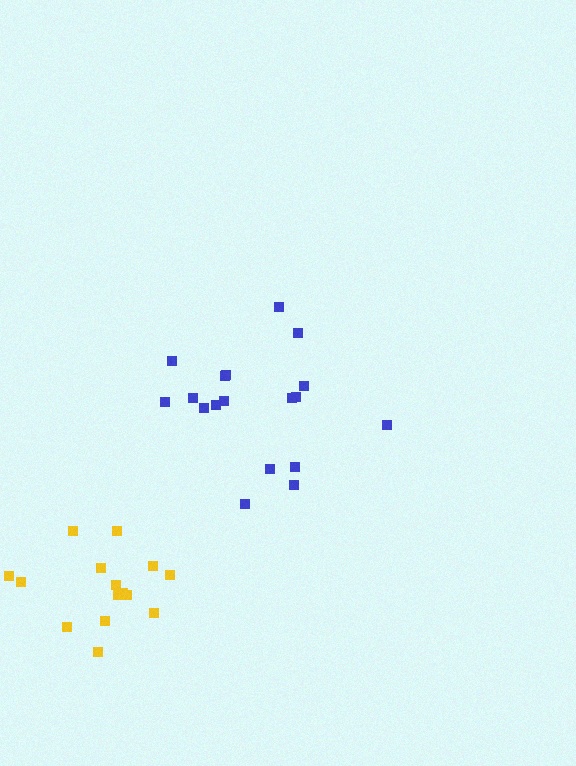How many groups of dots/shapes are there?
There are 2 groups.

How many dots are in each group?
Group 1: 15 dots, Group 2: 18 dots (33 total).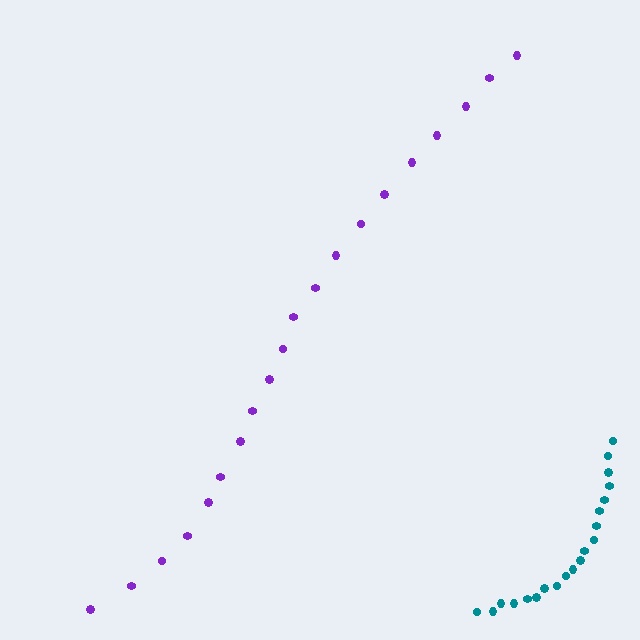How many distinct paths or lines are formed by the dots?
There are 2 distinct paths.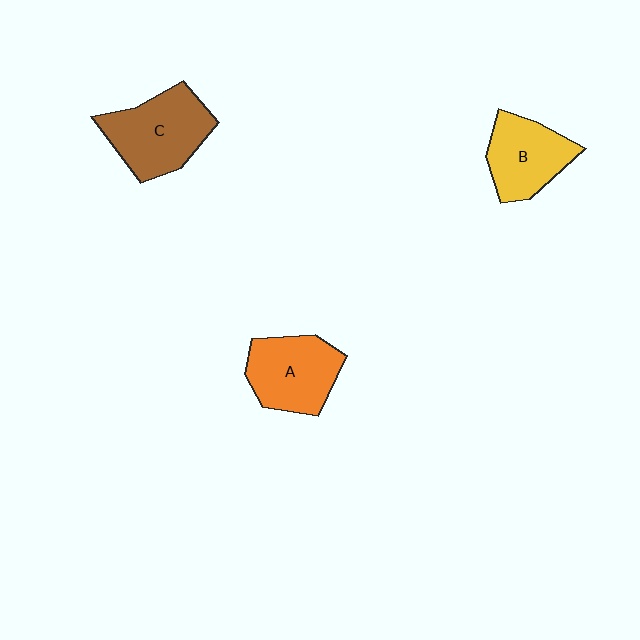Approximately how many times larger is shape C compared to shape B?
Approximately 1.3 times.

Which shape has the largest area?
Shape C (brown).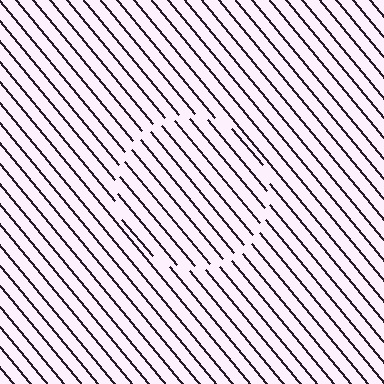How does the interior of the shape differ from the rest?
The interior of the shape contains the same grating, shifted by half a period — the contour is defined by the phase discontinuity where line-ends from the inner and outer gratings abut.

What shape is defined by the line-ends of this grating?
An illusory circle. The interior of the shape contains the same grating, shifted by half a period — the contour is defined by the phase discontinuity where line-ends from the inner and outer gratings abut.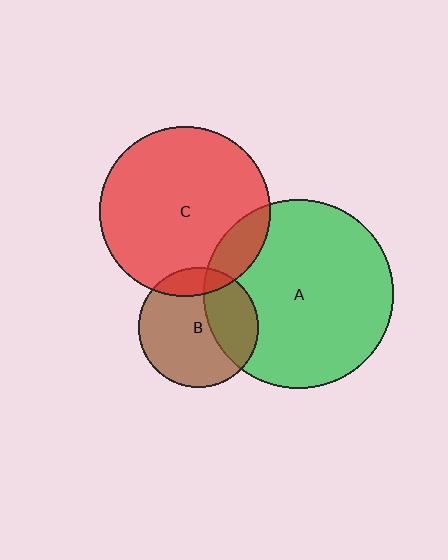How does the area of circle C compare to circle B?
Approximately 2.0 times.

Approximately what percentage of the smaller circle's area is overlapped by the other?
Approximately 15%.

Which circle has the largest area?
Circle A (green).